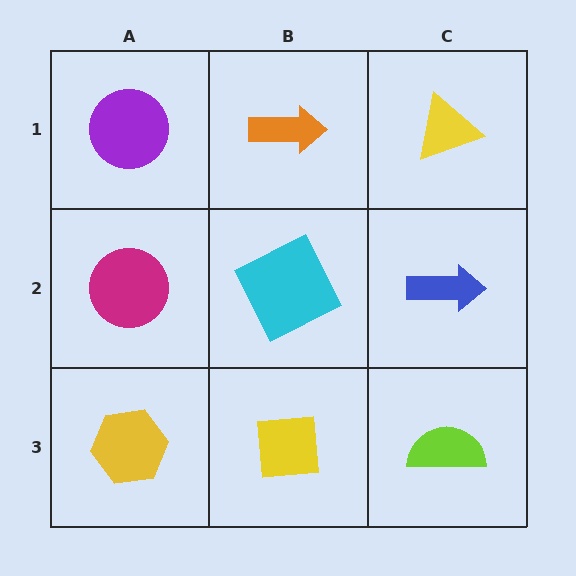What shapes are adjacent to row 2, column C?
A yellow triangle (row 1, column C), a lime semicircle (row 3, column C), a cyan square (row 2, column B).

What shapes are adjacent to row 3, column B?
A cyan square (row 2, column B), a yellow hexagon (row 3, column A), a lime semicircle (row 3, column C).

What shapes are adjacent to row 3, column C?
A blue arrow (row 2, column C), a yellow square (row 3, column B).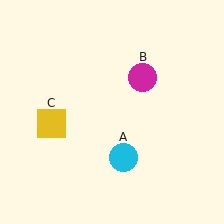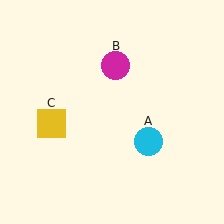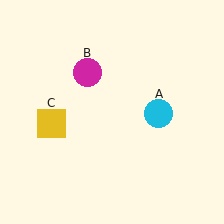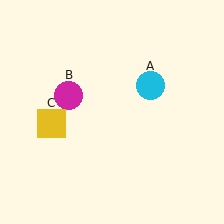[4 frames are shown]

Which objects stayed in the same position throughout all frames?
Yellow square (object C) remained stationary.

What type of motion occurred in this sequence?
The cyan circle (object A), magenta circle (object B) rotated counterclockwise around the center of the scene.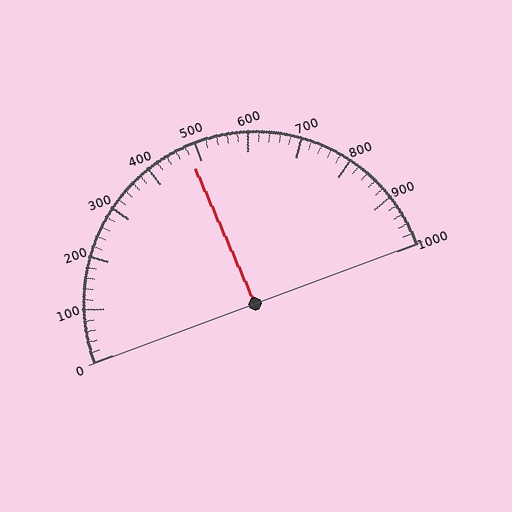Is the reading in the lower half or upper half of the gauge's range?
The reading is in the lower half of the range (0 to 1000).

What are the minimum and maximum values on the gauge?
The gauge ranges from 0 to 1000.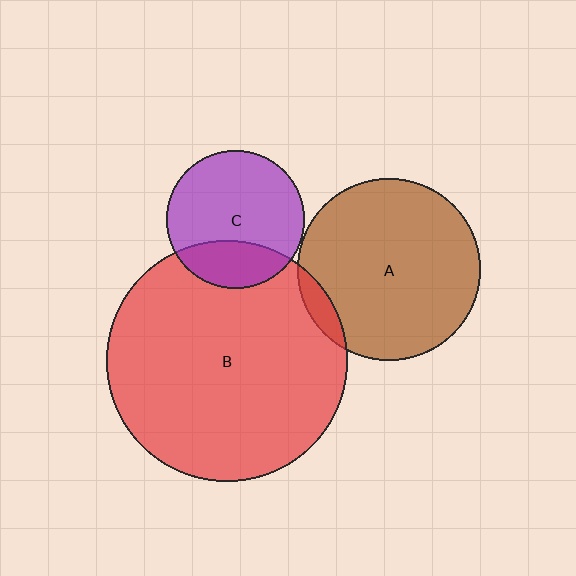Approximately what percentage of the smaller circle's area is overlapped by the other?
Approximately 25%.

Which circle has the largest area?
Circle B (red).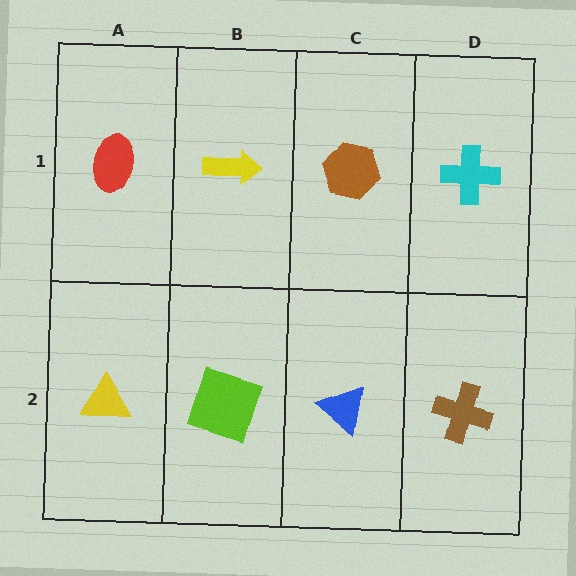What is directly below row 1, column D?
A brown cross.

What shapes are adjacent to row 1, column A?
A yellow triangle (row 2, column A), a yellow arrow (row 1, column B).